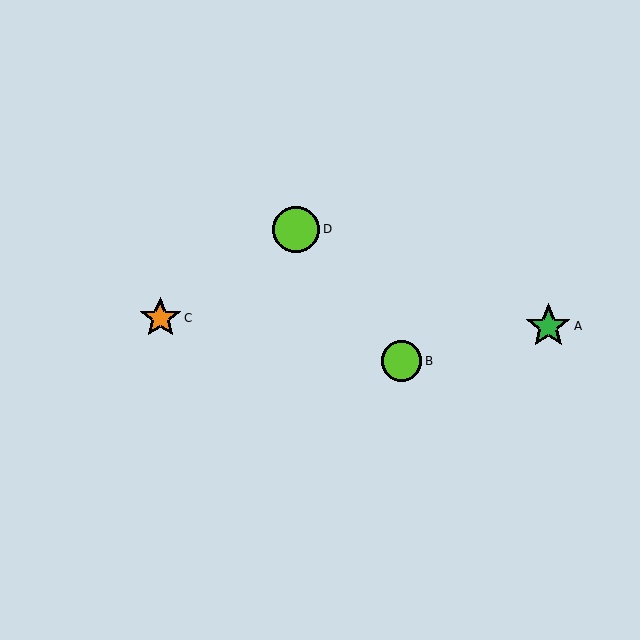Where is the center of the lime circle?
The center of the lime circle is at (402, 361).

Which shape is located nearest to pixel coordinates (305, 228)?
The lime circle (labeled D) at (296, 229) is nearest to that location.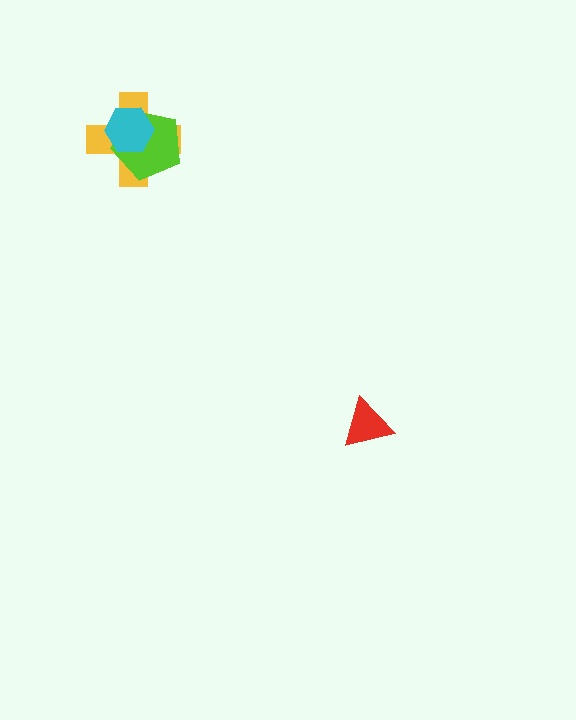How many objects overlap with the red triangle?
0 objects overlap with the red triangle.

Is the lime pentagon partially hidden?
Yes, it is partially covered by another shape.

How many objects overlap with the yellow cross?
2 objects overlap with the yellow cross.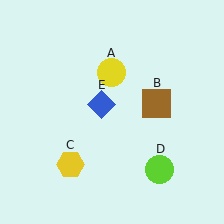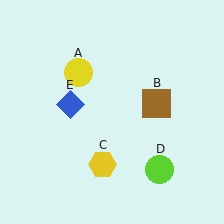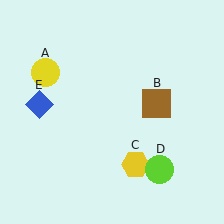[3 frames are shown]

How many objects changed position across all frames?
3 objects changed position: yellow circle (object A), yellow hexagon (object C), blue diamond (object E).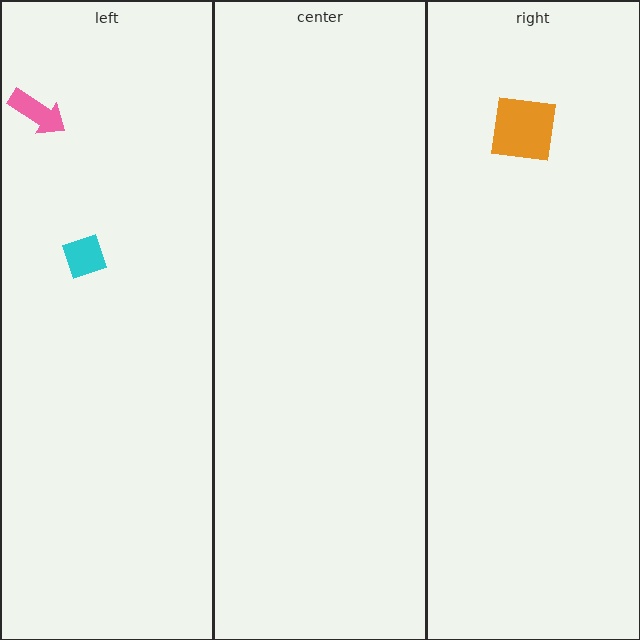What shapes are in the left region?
The cyan diamond, the pink arrow.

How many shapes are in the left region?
2.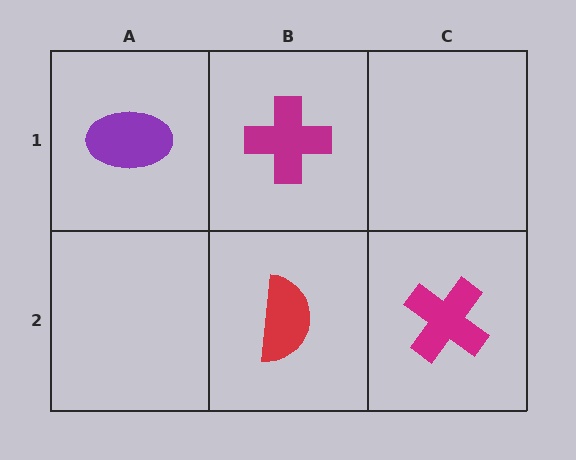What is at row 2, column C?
A magenta cross.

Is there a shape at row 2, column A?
No, that cell is empty.